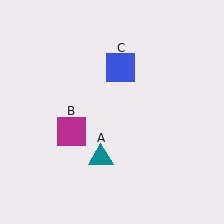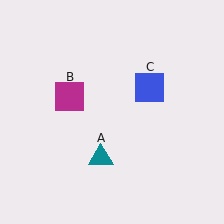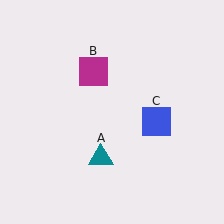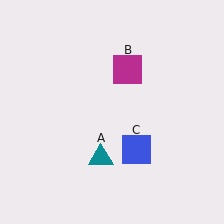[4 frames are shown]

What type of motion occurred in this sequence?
The magenta square (object B), blue square (object C) rotated clockwise around the center of the scene.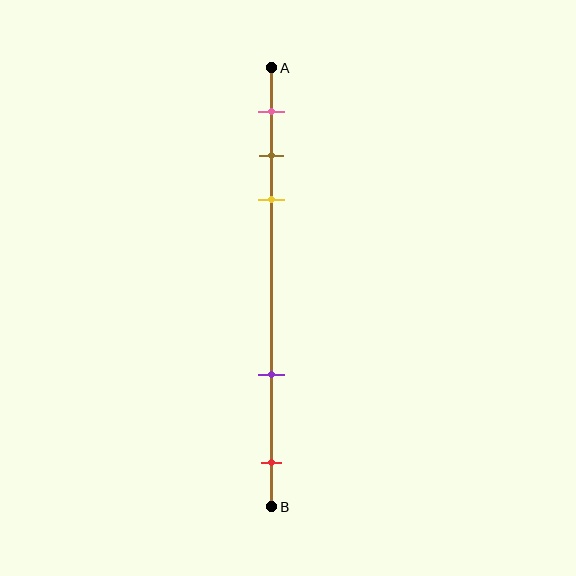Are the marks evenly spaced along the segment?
No, the marks are not evenly spaced.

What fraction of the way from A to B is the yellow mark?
The yellow mark is approximately 30% (0.3) of the way from A to B.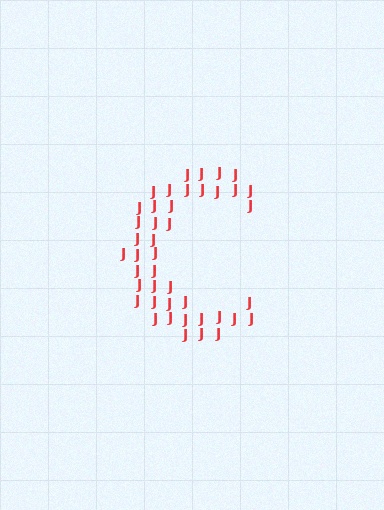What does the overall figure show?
The overall figure shows the letter C.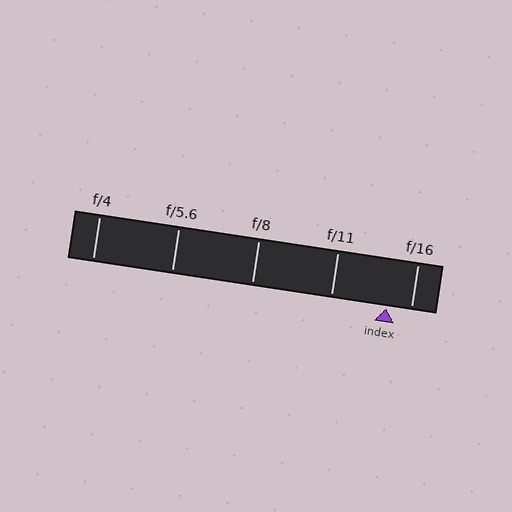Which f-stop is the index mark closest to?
The index mark is closest to f/16.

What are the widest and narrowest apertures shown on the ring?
The widest aperture shown is f/4 and the narrowest is f/16.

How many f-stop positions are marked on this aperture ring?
There are 5 f-stop positions marked.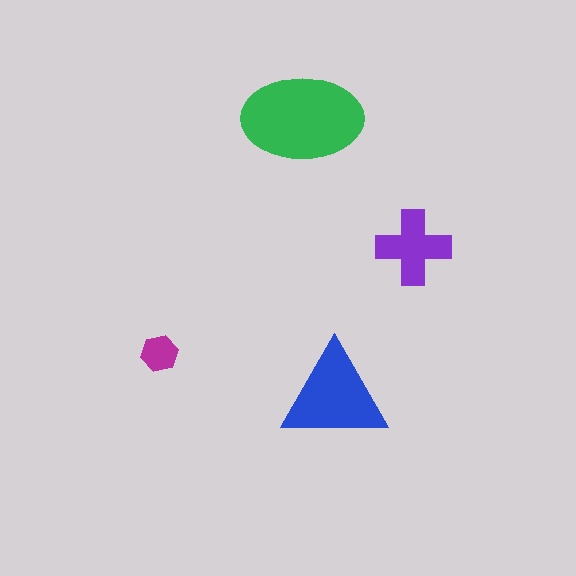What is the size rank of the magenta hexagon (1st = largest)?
4th.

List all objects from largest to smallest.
The green ellipse, the blue triangle, the purple cross, the magenta hexagon.